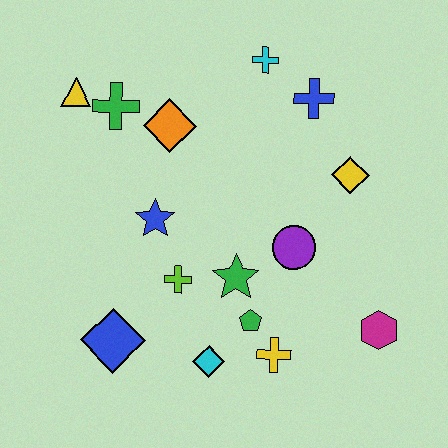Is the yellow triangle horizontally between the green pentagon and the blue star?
No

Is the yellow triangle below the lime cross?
No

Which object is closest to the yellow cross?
The green pentagon is closest to the yellow cross.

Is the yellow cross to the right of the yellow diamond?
No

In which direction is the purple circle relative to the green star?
The purple circle is to the right of the green star.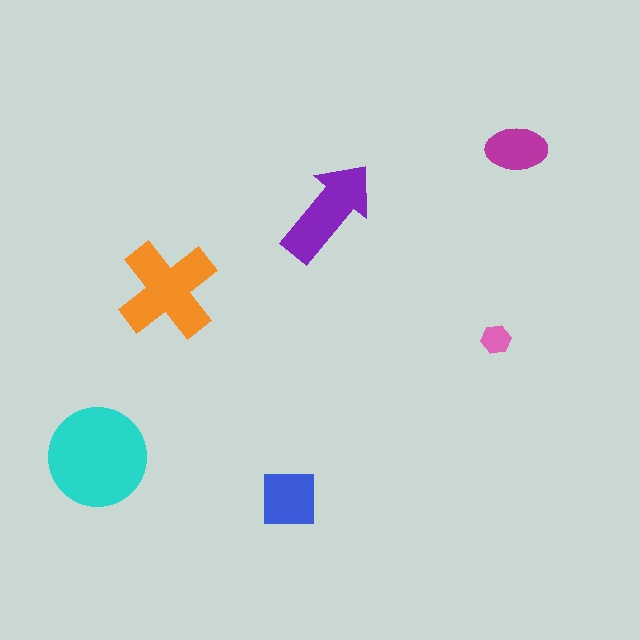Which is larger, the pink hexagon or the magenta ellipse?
The magenta ellipse.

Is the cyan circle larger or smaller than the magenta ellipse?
Larger.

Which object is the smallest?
The pink hexagon.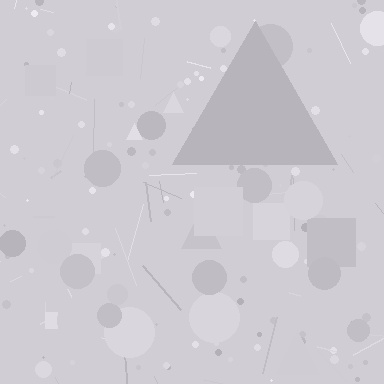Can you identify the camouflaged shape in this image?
The camouflaged shape is a triangle.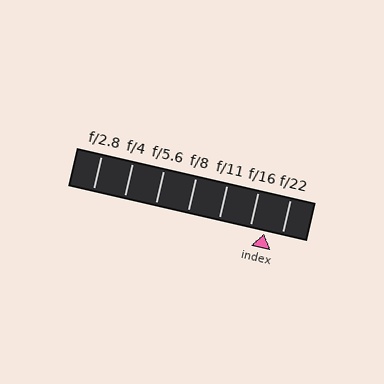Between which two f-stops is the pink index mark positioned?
The index mark is between f/16 and f/22.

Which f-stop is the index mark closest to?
The index mark is closest to f/16.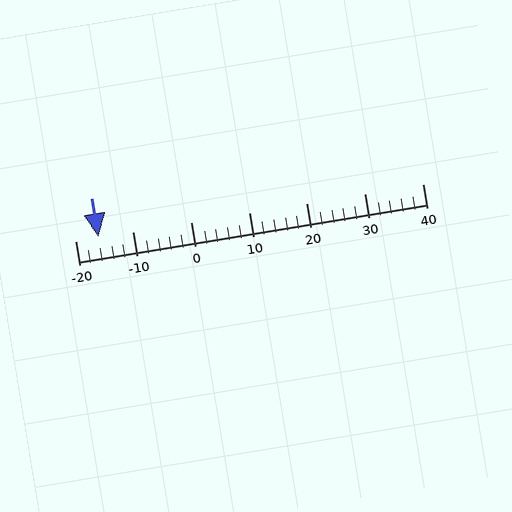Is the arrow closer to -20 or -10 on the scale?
The arrow is closer to -20.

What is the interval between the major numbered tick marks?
The major tick marks are spaced 10 units apart.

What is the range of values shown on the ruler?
The ruler shows values from -20 to 40.